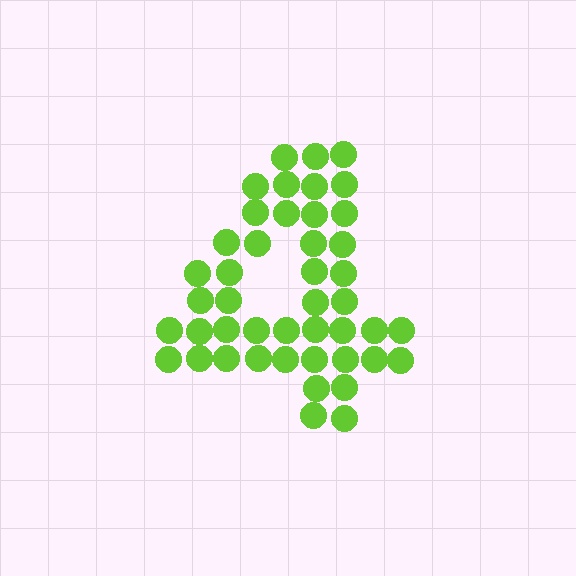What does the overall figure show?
The overall figure shows the digit 4.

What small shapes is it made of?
It is made of small circles.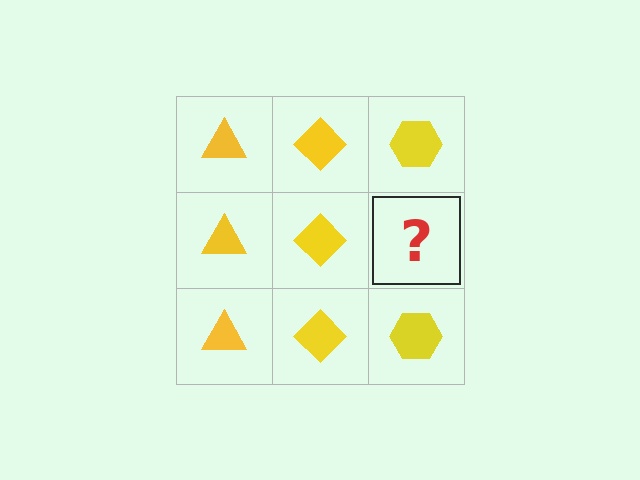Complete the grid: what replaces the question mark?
The question mark should be replaced with a yellow hexagon.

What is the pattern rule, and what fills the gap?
The rule is that each column has a consistent shape. The gap should be filled with a yellow hexagon.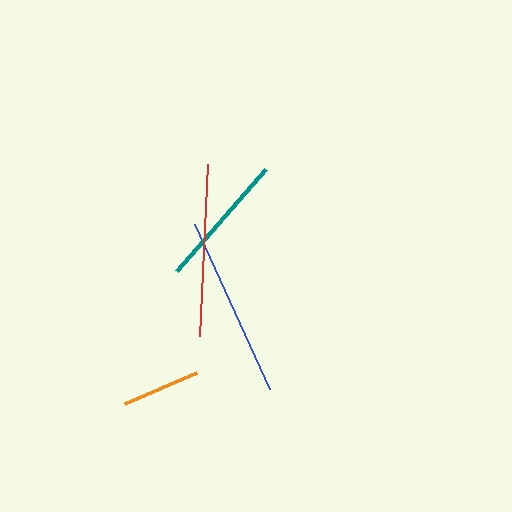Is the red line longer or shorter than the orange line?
The red line is longer than the orange line.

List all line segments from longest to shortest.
From longest to shortest: blue, red, teal, orange.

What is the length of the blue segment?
The blue segment is approximately 181 pixels long.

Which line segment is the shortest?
The orange line is the shortest at approximately 79 pixels.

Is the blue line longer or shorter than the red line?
The blue line is longer than the red line.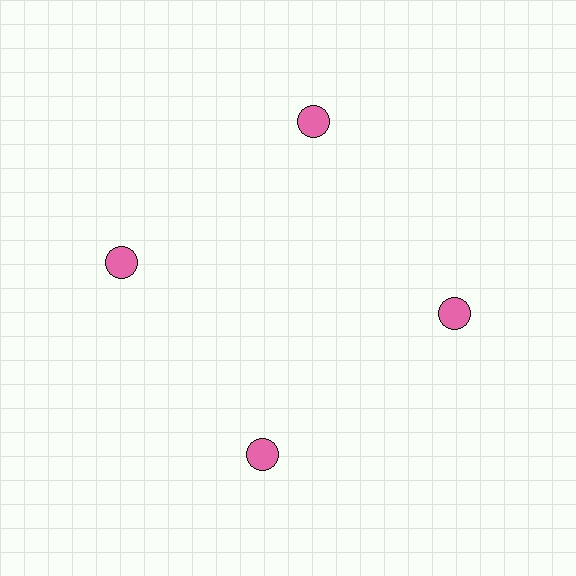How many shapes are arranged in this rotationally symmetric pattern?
There are 4 shapes, arranged in 4 groups of 1.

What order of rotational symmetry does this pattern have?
This pattern has 4-fold rotational symmetry.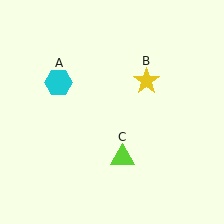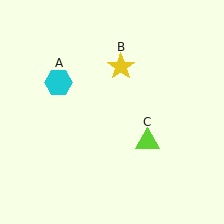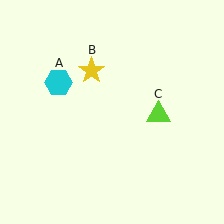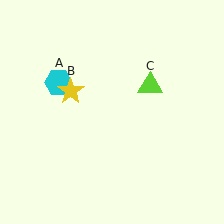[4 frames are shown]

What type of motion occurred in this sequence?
The yellow star (object B), lime triangle (object C) rotated counterclockwise around the center of the scene.